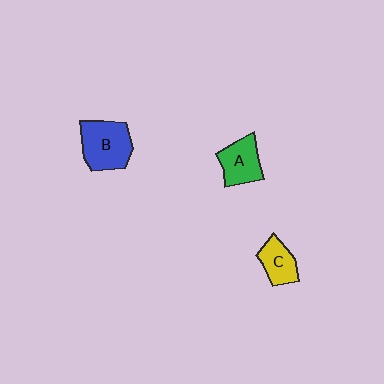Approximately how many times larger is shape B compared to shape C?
Approximately 1.7 times.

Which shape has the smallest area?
Shape C (yellow).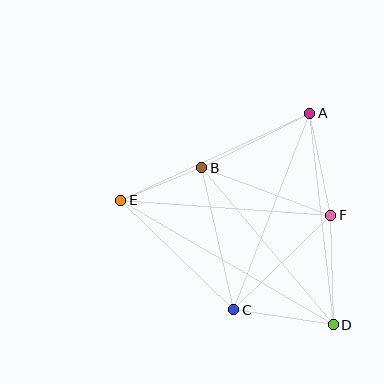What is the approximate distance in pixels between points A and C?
The distance between A and C is approximately 211 pixels.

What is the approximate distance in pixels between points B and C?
The distance between B and C is approximately 146 pixels.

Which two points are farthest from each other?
Points D and E are farthest from each other.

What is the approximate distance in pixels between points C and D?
The distance between C and D is approximately 101 pixels.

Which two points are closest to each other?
Points B and E are closest to each other.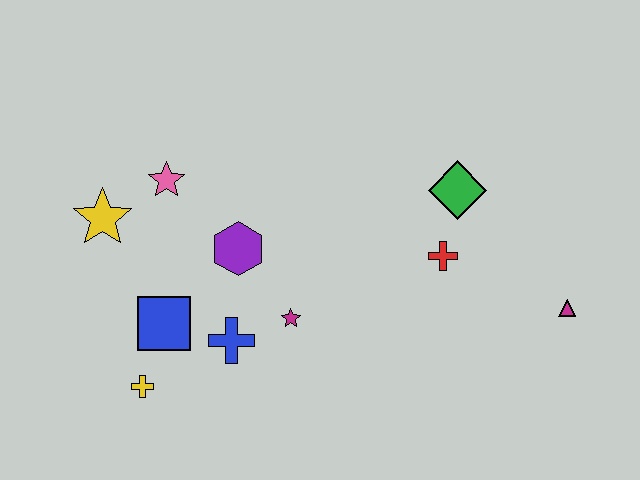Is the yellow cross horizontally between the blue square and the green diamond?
No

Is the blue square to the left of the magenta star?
Yes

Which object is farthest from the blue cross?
The magenta triangle is farthest from the blue cross.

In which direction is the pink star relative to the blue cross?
The pink star is above the blue cross.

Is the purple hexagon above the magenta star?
Yes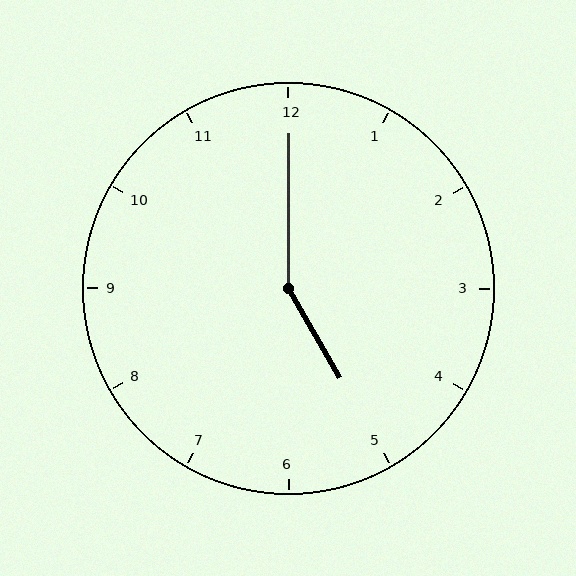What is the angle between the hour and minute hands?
Approximately 150 degrees.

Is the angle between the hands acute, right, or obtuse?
It is obtuse.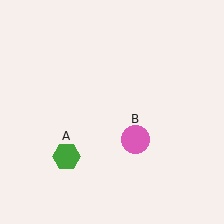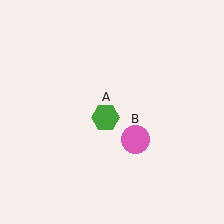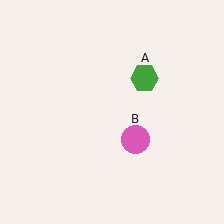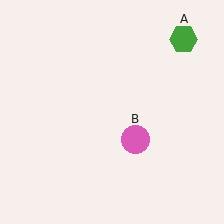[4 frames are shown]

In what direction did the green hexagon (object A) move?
The green hexagon (object A) moved up and to the right.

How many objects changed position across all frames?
1 object changed position: green hexagon (object A).